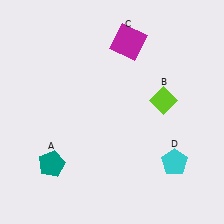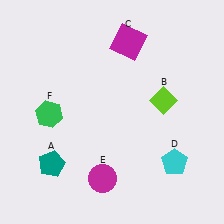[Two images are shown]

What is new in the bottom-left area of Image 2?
A magenta circle (E) was added in the bottom-left area of Image 2.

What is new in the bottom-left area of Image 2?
A green hexagon (F) was added in the bottom-left area of Image 2.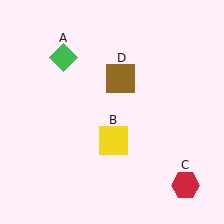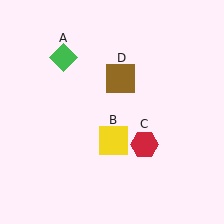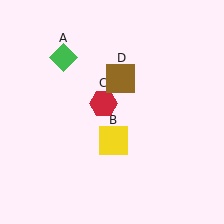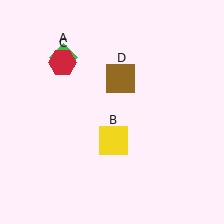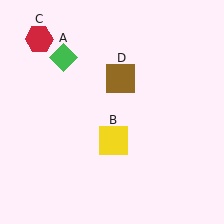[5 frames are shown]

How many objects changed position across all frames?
1 object changed position: red hexagon (object C).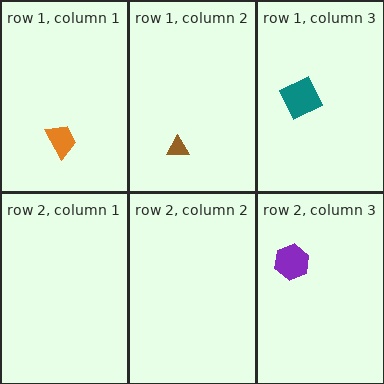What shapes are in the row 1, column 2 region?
The brown triangle.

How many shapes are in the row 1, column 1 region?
1.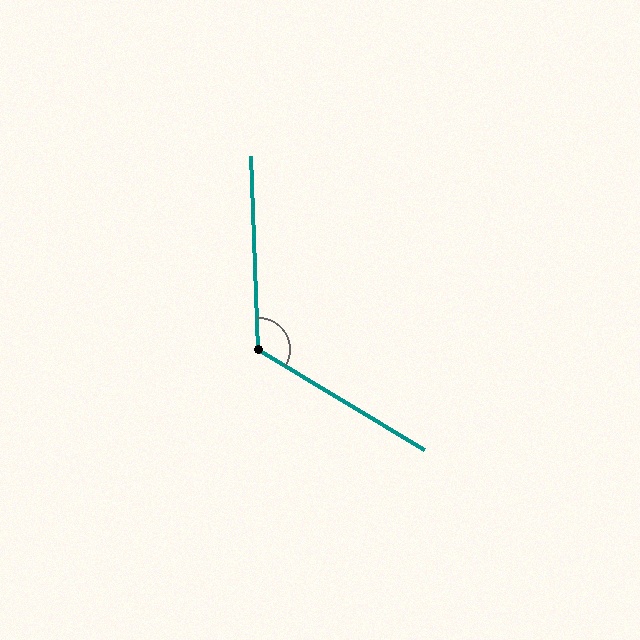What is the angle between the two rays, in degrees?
Approximately 123 degrees.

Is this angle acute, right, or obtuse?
It is obtuse.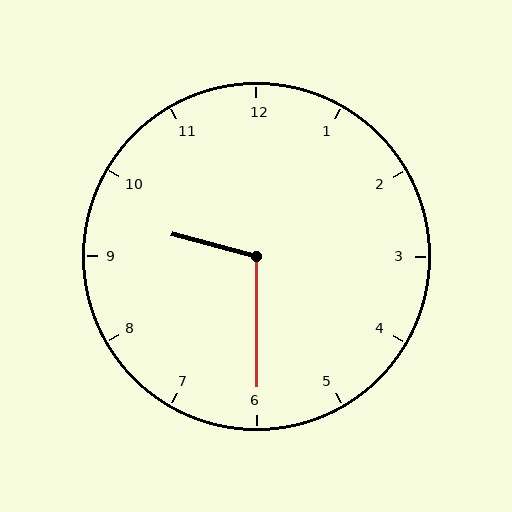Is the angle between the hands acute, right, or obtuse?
It is obtuse.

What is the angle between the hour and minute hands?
Approximately 105 degrees.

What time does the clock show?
9:30.